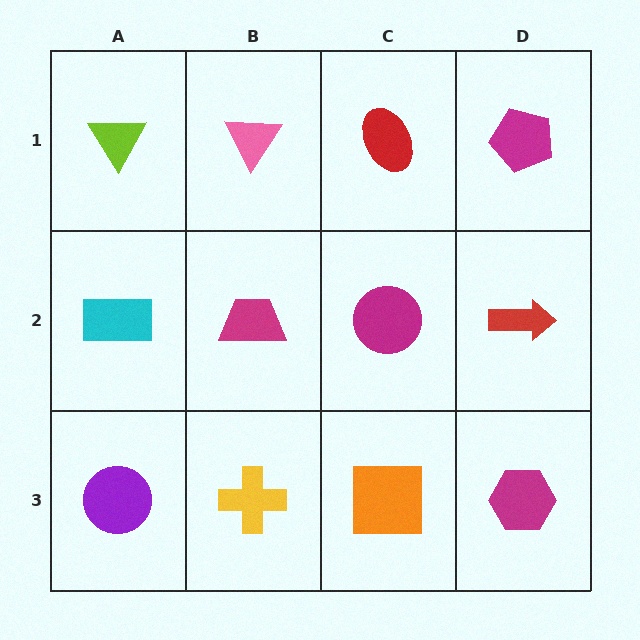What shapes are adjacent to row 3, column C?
A magenta circle (row 2, column C), a yellow cross (row 3, column B), a magenta hexagon (row 3, column D).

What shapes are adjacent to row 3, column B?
A magenta trapezoid (row 2, column B), a purple circle (row 3, column A), an orange square (row 3, column C).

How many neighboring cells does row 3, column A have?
2.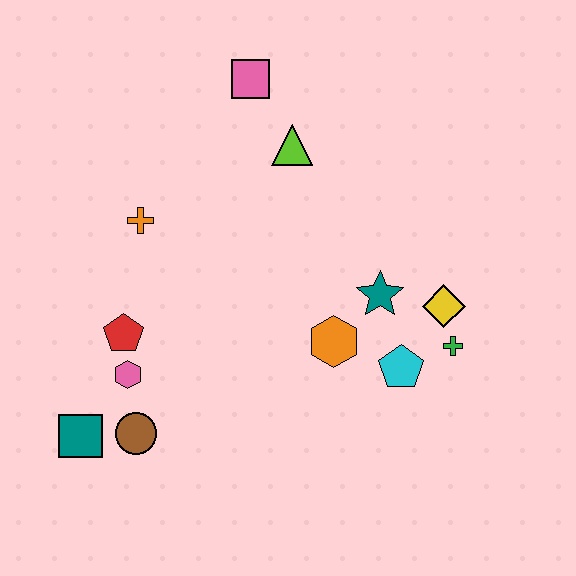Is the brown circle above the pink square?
No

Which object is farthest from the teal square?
The pink square is farthest from the teal square.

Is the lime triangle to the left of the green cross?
Yes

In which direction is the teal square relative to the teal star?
The teal square is to the left of the teal star.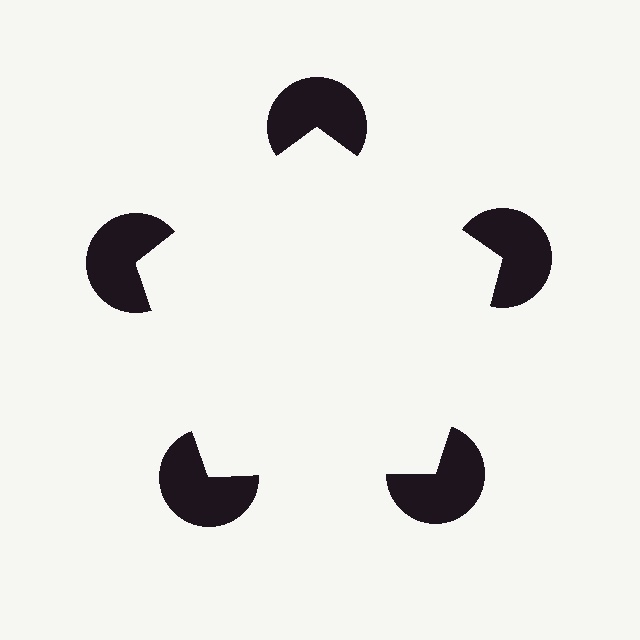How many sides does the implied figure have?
5 sides.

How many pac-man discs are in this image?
There are 5 — one at each vertex of the illusory pentagon.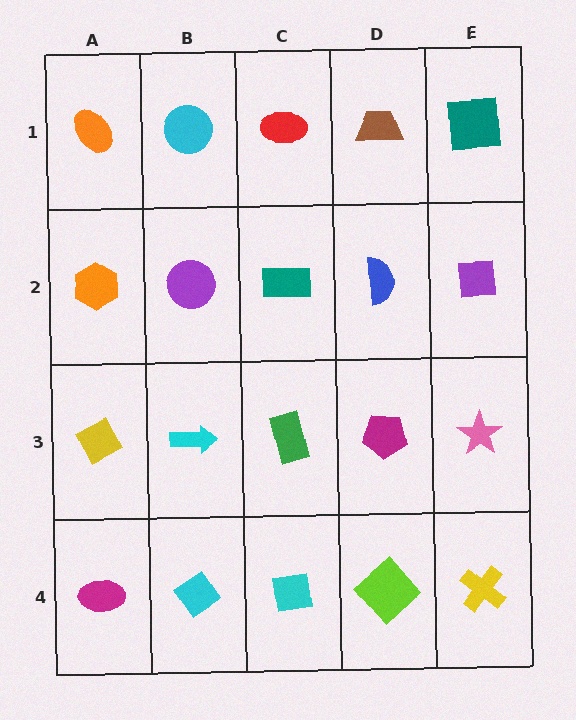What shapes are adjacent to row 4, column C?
A green rectangle (row 3, column C), a cyan diamond (row 4, column B), a lime diamond (row 4, column D).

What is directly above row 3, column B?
A purple circle.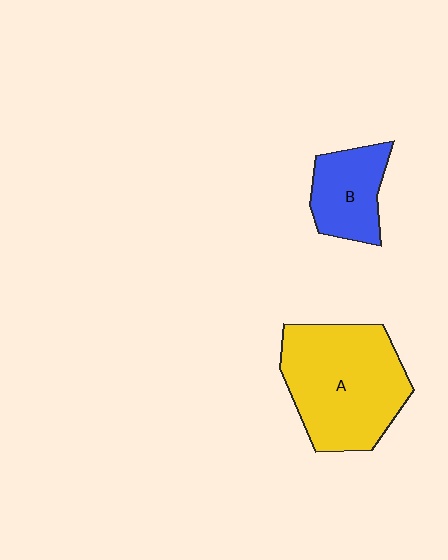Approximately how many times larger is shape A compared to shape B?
Approximately 2.1 times.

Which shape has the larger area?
Shape A (yellow).